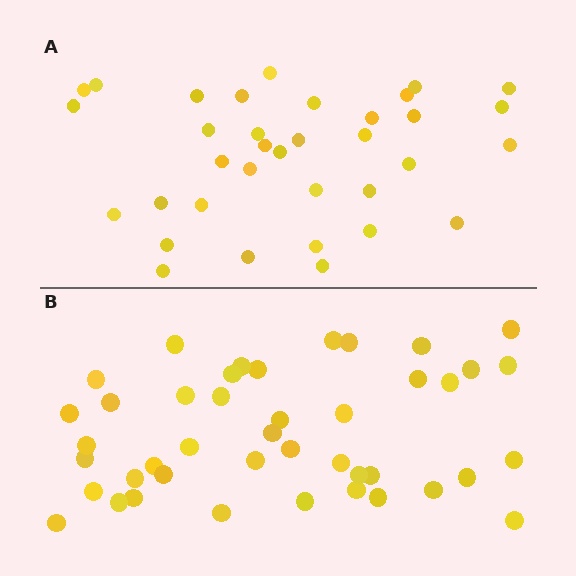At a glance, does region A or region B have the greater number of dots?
Region B (the bottom region) has more dots.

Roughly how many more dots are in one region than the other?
Region B has roughly 8 or so more dots than region A.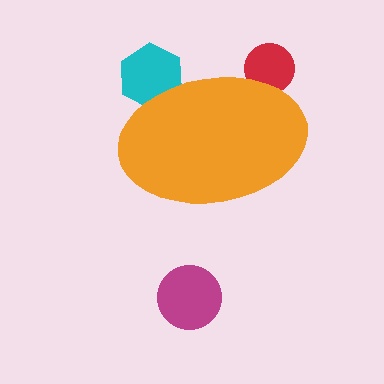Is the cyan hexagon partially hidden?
Yes, the cyan hexagon is partially hidden behind the orange ellipse.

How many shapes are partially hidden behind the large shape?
2 shapes are partially hidden.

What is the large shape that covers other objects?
An orange ellipse.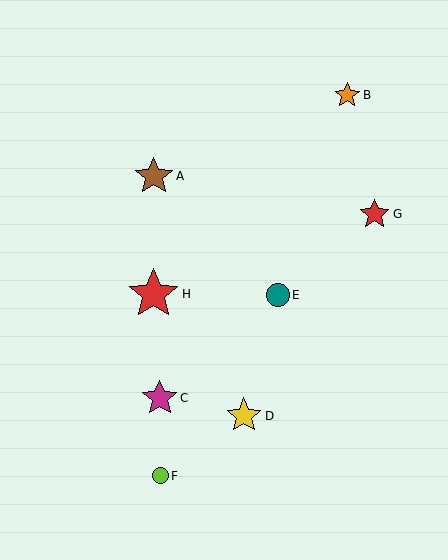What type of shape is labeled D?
Shape D is a yellow star.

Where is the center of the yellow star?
The center of the yellow star is at (244, 416).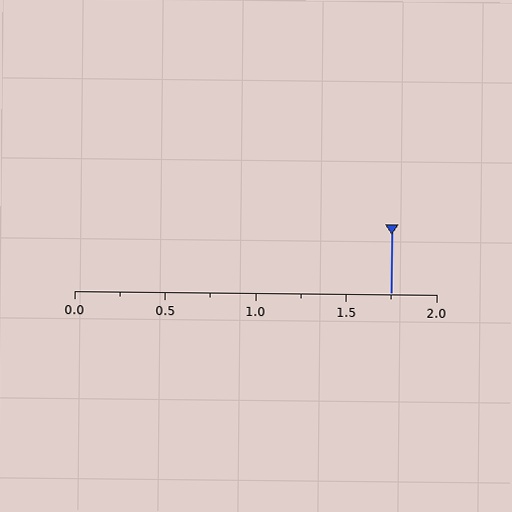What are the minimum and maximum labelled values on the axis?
The axis runs from 0.0 to 2.0.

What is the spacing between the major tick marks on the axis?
The major ticks are spaced 0.5 apart.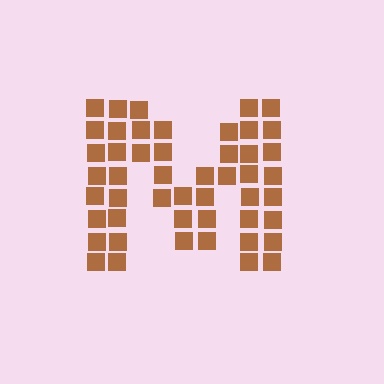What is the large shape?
The large shape is the letter M.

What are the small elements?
The small elements are squares.